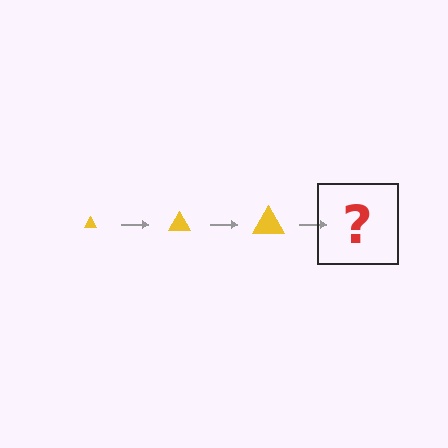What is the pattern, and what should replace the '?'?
The pattern is that the triangle gets progressively larger each step. The '?' should be a yellow triangle, larger than the previous one.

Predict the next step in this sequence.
The next step is a yellow triangle, larger than the previous one.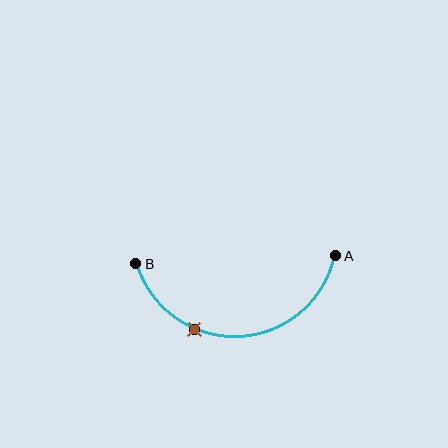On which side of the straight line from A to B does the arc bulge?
The arc bulges below the straight line connecting A and B.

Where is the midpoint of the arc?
The arc midpoint is the point on the curve farthest from the straight line joining A and B. It sits below that line.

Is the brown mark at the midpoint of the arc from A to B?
No. The brown mark lies on the arc but is closer to endpoint B. The arc midpoint would be at the point on the curve equidistant along the arc from both A and B.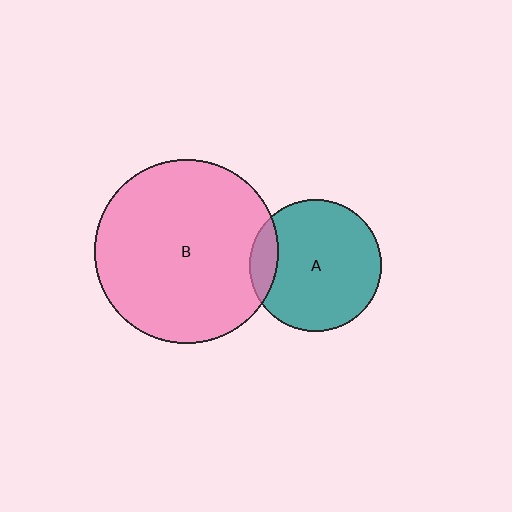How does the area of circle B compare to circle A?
Approximately 2.0 times.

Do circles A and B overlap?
Yes.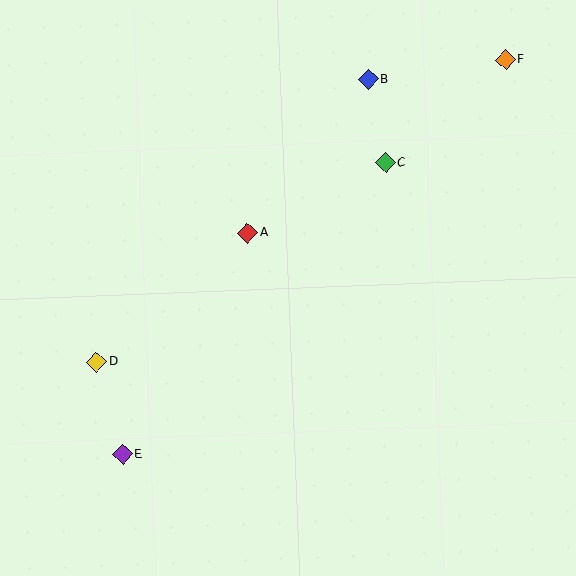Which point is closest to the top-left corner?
Point A is closest to the top-left corner.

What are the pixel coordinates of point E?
Point E is at (123, 455).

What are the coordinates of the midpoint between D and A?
The midpoint between D and A is at (172, 297).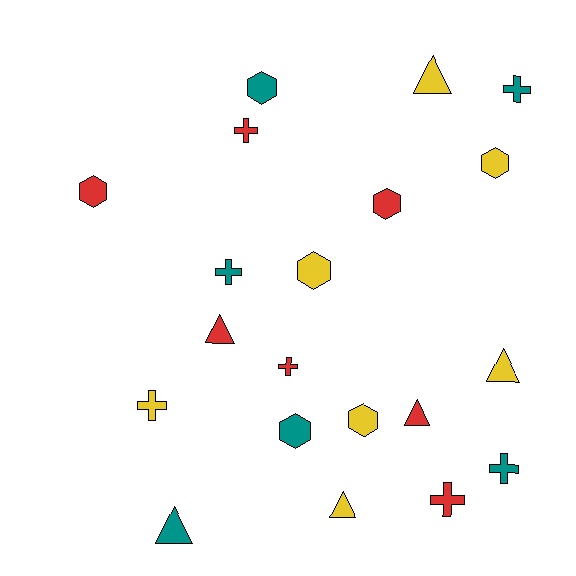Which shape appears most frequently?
Cross, with 7 objects.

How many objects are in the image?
There are 20 objects.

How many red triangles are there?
There are 2 red triangles.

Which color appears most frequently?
Red, with 7 objects.